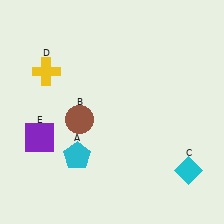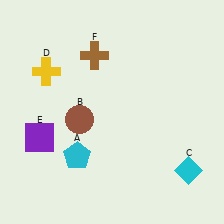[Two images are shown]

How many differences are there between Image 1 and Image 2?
There is 1 difference between the two images.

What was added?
A brown cross (F) was added in Image 2.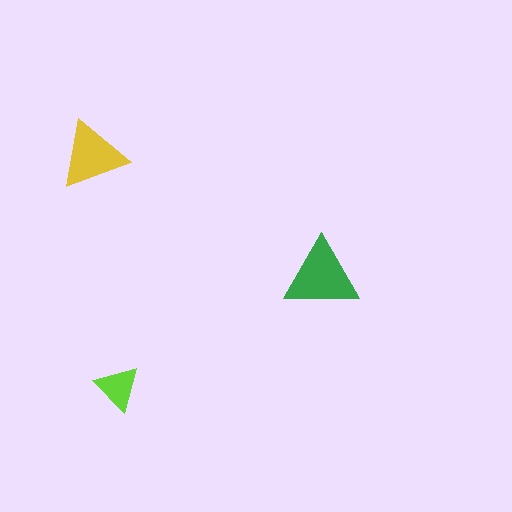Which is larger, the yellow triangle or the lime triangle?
The yellow one.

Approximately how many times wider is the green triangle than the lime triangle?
About 1.5 times wider.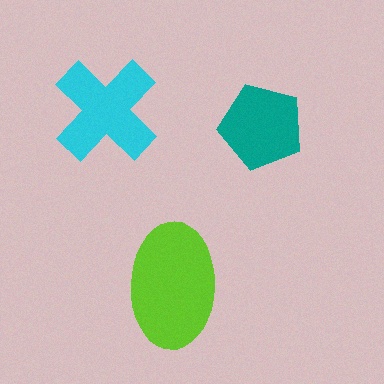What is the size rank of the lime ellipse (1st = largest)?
1st.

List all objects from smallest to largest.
The teal pentagon, the cyan cross, the lime ellipse.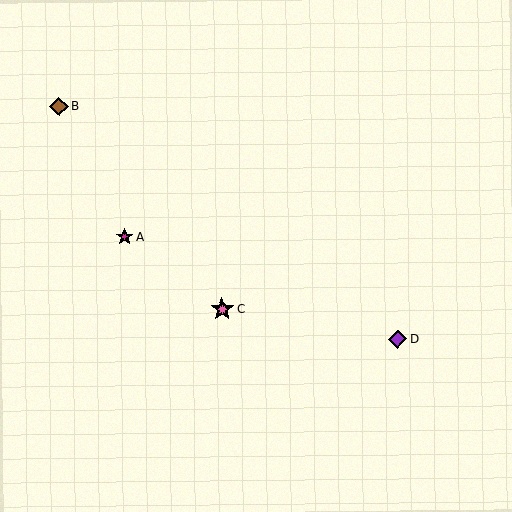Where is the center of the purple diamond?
The center of the purple diamond is at (398, 339).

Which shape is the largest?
The pink star (labeled C) is the largest.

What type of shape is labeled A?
Shape A is a magenta star.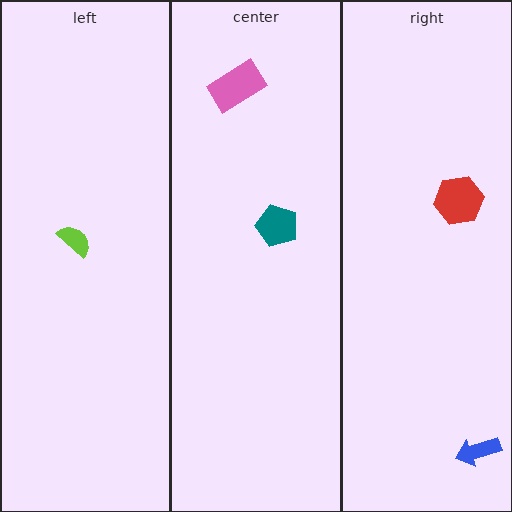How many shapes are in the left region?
1.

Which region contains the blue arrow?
The right region.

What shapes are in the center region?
The pink rectangle, the teal pentagon.